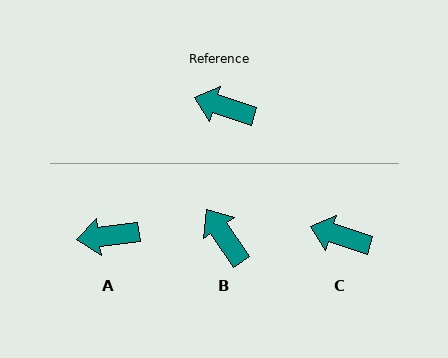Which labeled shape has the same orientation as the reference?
C.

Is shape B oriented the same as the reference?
No, it is off by about 40 degrees.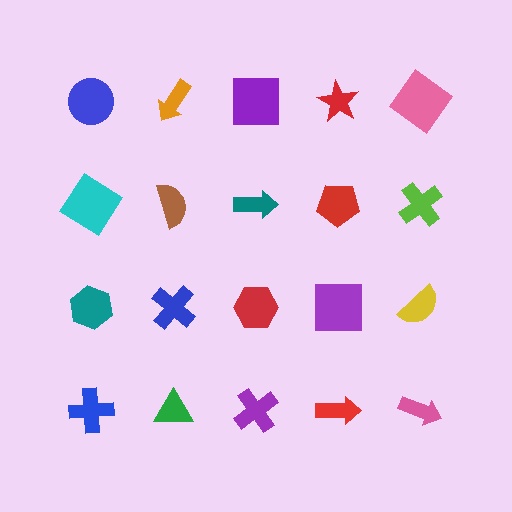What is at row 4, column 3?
A purple cross.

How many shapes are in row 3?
5 shapes.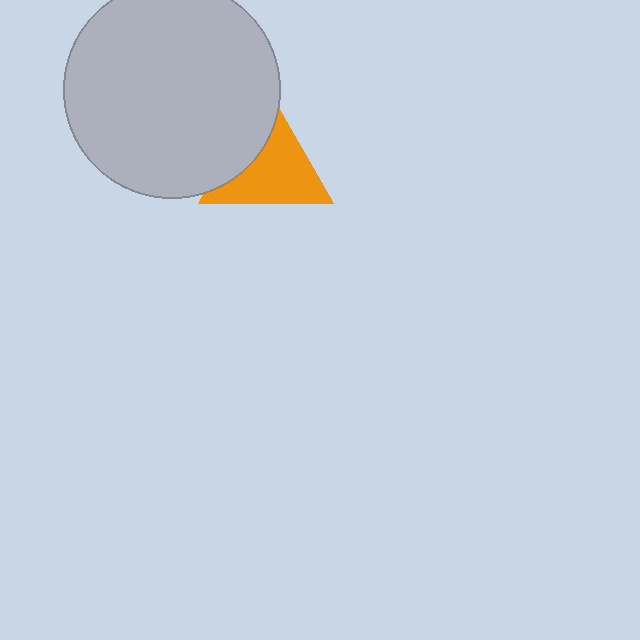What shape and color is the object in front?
The object in front is a light gray circle.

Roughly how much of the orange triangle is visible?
Most of it is visible (roughly 66%).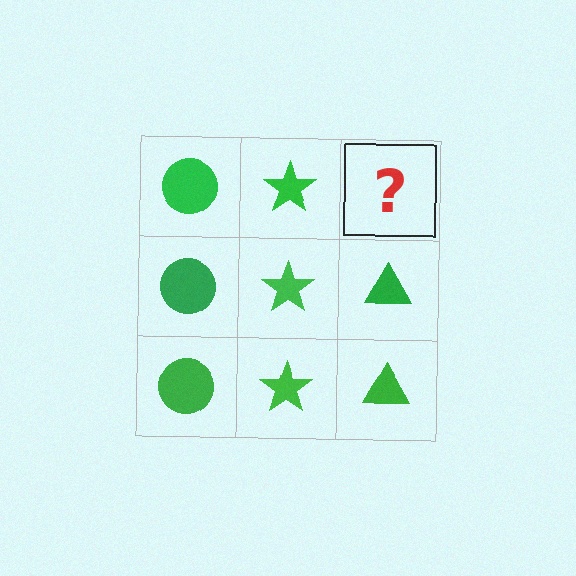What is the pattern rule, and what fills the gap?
The rule is that each column has a consistent shape. The gap should be filled with a green triangle.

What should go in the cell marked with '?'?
The missing cell should contain a green triangle.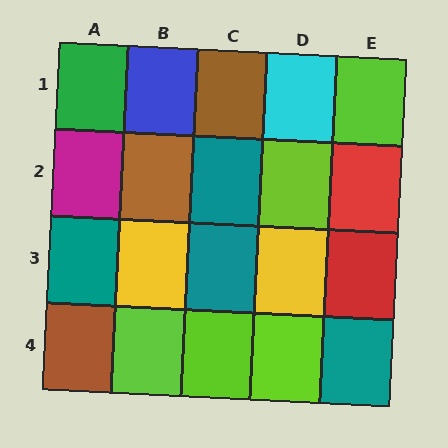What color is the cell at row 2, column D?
Lime.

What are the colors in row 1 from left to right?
Green, blue, brown, cyan, lime.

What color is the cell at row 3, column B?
Yellow.